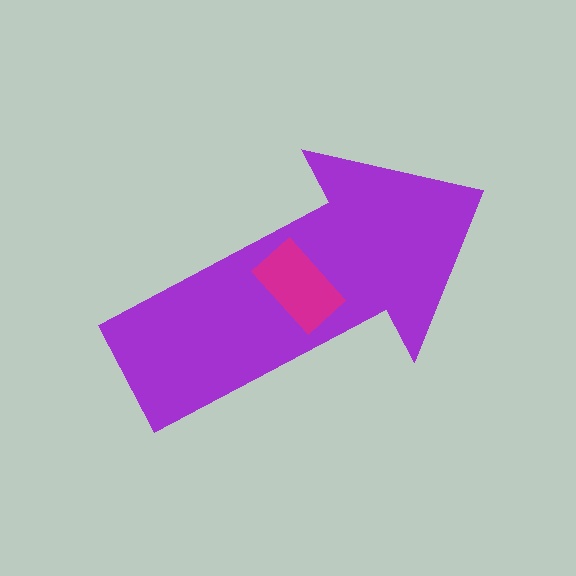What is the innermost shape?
The magenta rectangle.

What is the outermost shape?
The purple arrow.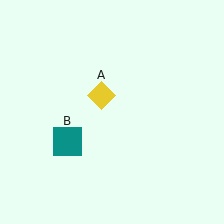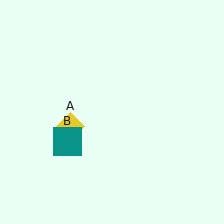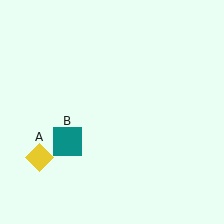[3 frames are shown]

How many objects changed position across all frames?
1 object changed position: yellow diamond (object A).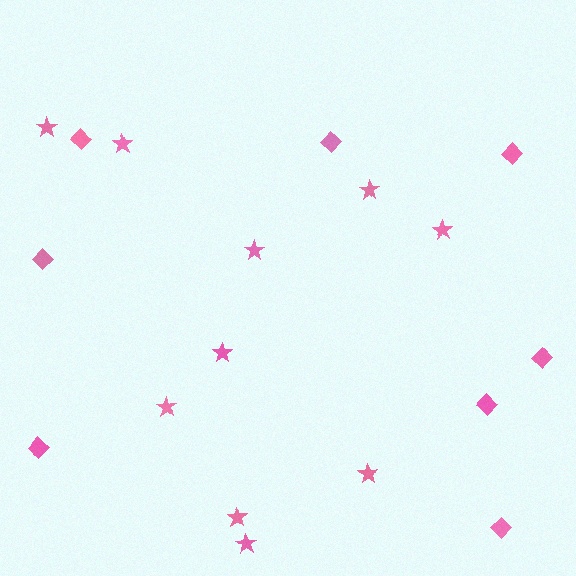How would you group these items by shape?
There are 2 groups: one group of diamonds (8) and one group of stars (10).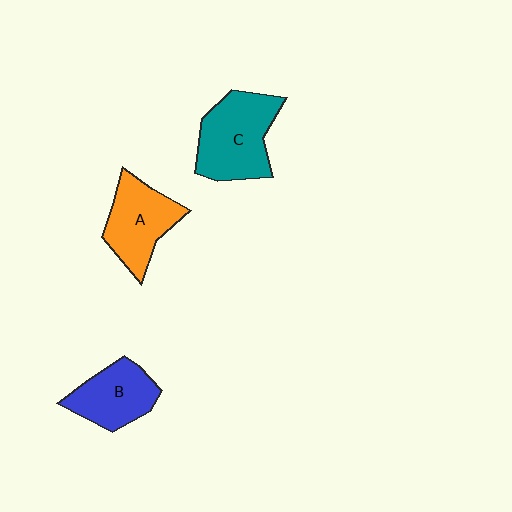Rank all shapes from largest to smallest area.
From largest to smallest: C (teal), A (orange), B (blue).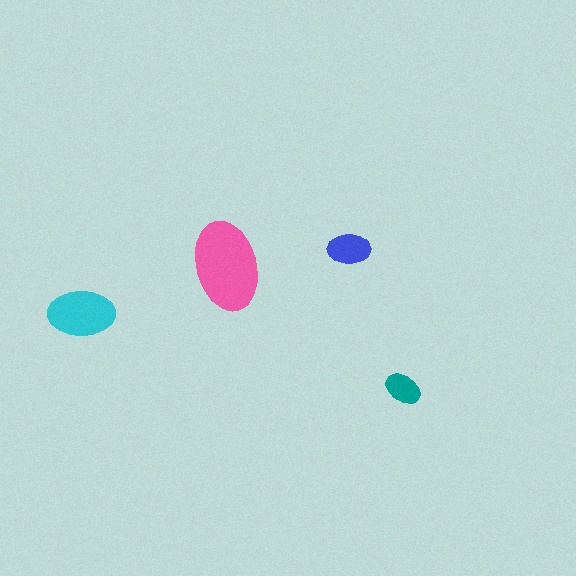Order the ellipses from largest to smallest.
the pink one, the cyan one, the blue one, the teal one.